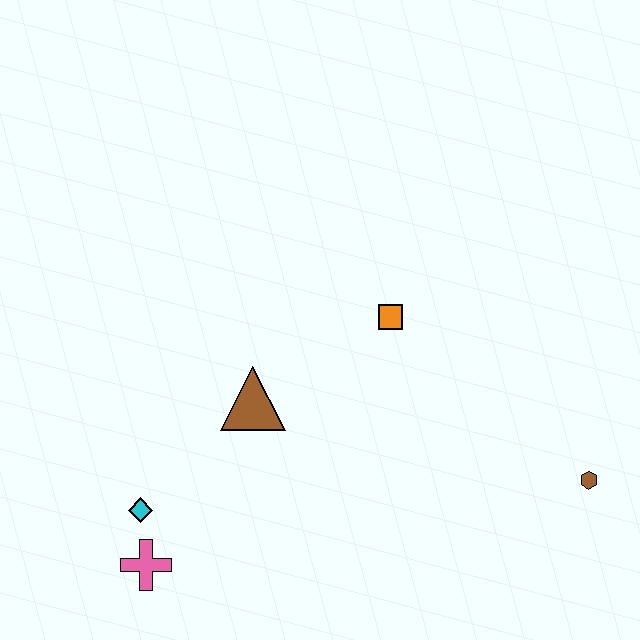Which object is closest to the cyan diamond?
The pink cross is closest to the cyan diamond.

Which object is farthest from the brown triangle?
The brown hexagon is farthest from the brown triangle.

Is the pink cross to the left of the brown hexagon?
Yes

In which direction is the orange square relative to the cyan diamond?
The orange square is to the right of the cyan diamond.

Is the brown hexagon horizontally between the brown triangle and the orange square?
No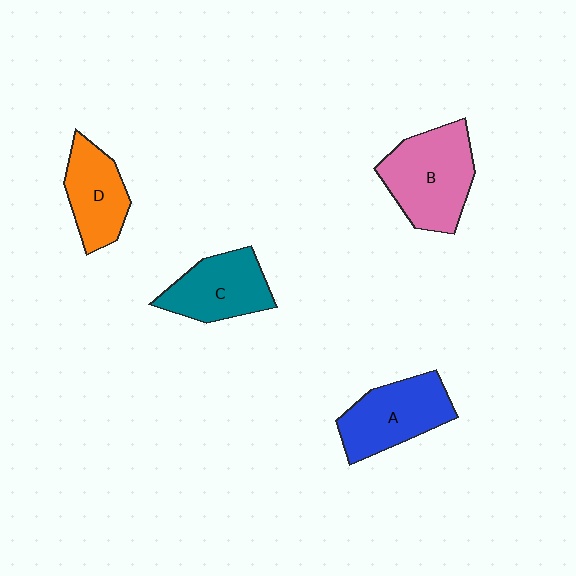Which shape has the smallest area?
Shape D (orange).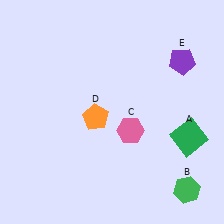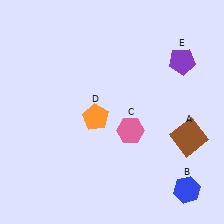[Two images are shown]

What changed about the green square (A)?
In Image 1, A is green. In Image 2, it changed to brown.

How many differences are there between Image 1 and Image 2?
There are 2 differences between the two images.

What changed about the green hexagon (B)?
In Image 1, B is green. In Image 2, it changed to blue.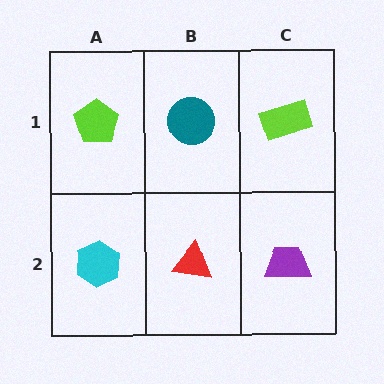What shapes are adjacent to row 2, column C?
A lime rectangle (row 1, column C), a red triangle (row 2, column B).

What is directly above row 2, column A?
A lime pentagon.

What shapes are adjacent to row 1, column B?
A red triangle (row 2, column B), a lime pentagon (row 1, column A), a lime rectangle (row 1, column C).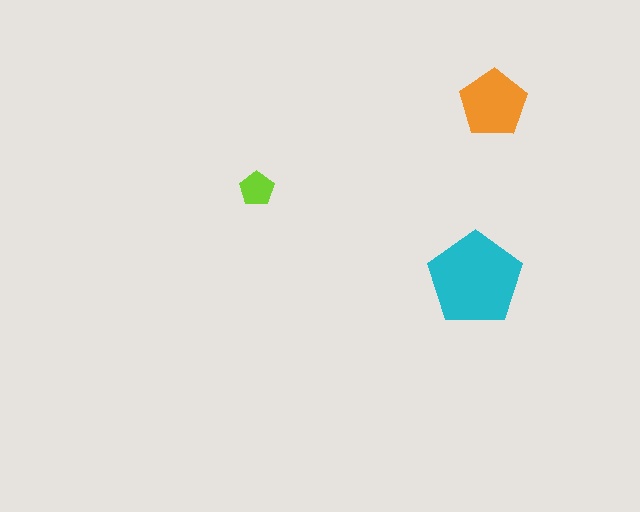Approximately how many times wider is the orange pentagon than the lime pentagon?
About 2 times wider.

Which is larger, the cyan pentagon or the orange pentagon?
The cyan one.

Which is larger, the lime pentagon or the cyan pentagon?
The cyan one.